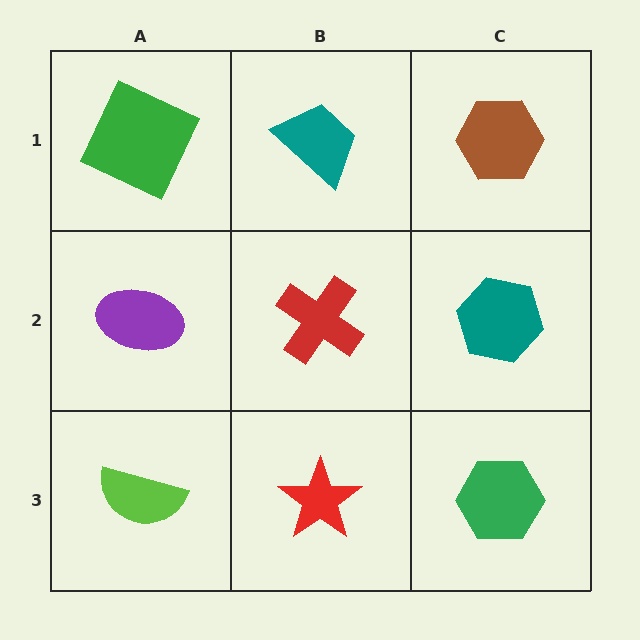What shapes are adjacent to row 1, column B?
A red cross (row 2, column B), a green square (row 1, column A), a brown hexagon (row 1, column C).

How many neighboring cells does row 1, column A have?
2.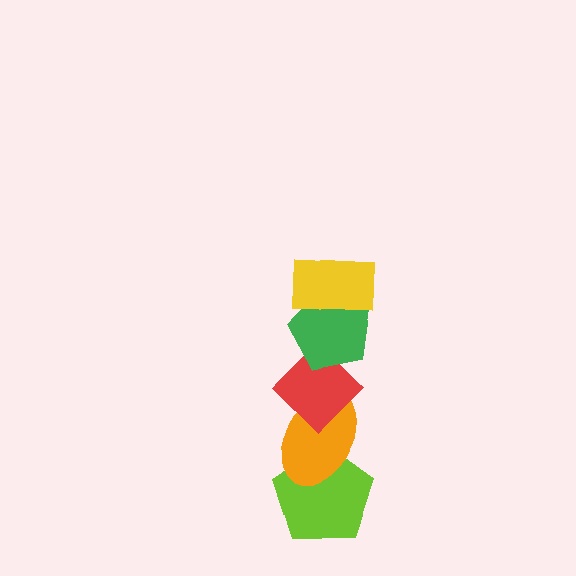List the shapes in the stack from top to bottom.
From top to bottom: the yellow rectangle, the green pentagon, the red diamond, the orange ellipse, the lime pentagon.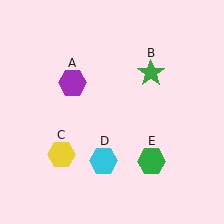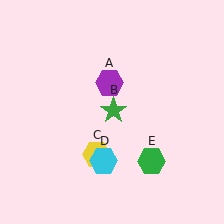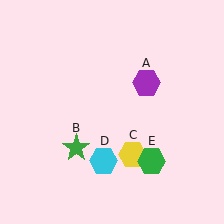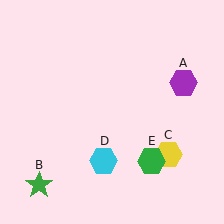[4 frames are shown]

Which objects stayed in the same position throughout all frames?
Cyan hexagon (object D) and green hexagon (object E) remained stationary.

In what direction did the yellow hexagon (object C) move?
The yellow hexagon (object C) moved right.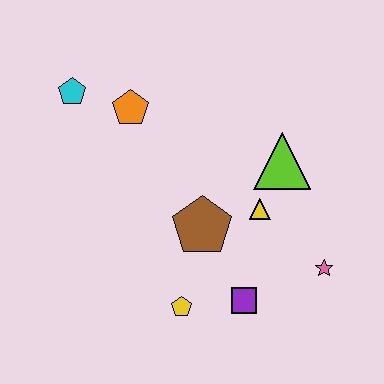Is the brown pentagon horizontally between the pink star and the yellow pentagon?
Yes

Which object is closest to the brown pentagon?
The yellow triangle is closest to the brown pentagon.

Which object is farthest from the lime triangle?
The cyan pentagon is farthest from the lime triangle.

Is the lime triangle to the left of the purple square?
No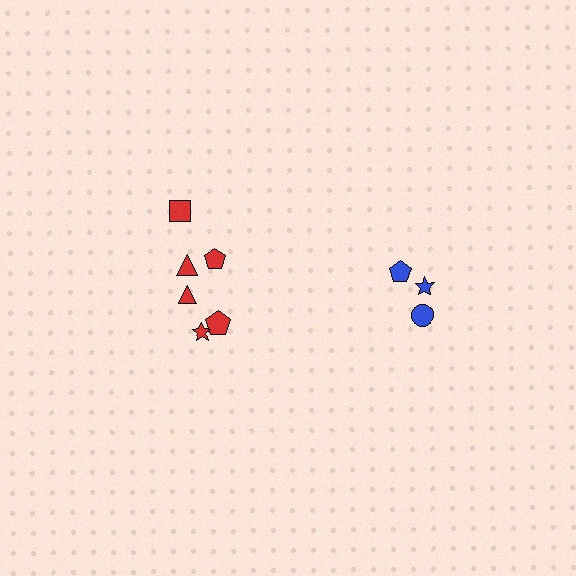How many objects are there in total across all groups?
There are 9 objects.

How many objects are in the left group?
There are 6 objects.